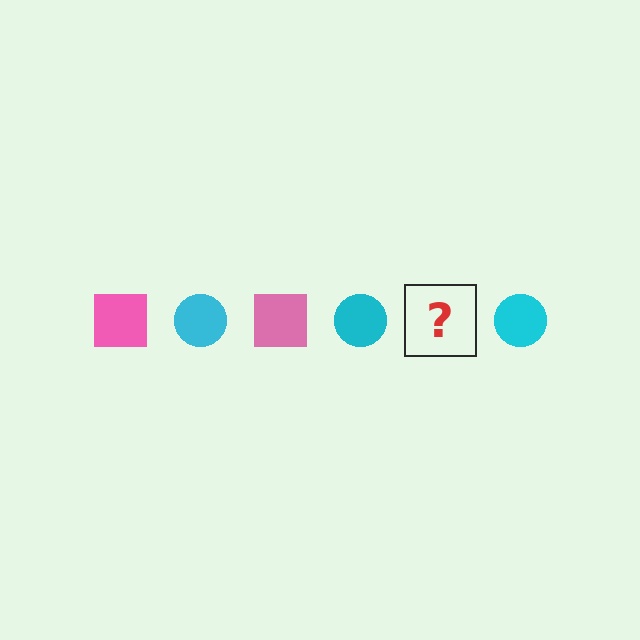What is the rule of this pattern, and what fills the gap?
The rule is that the pattern alternates between pink square and cyan circle. The gap should be filled with a pink square.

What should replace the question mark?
The question mark should be replaced with a pink square.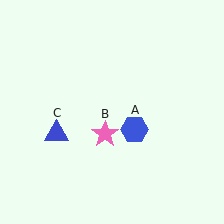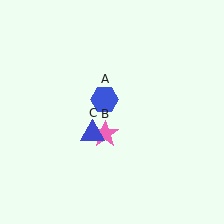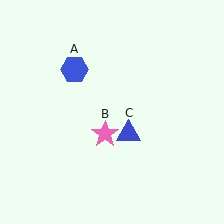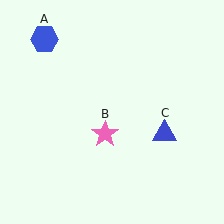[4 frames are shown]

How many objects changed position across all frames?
2 objects changed position: blue hexagon (object A), blue triangle (object C).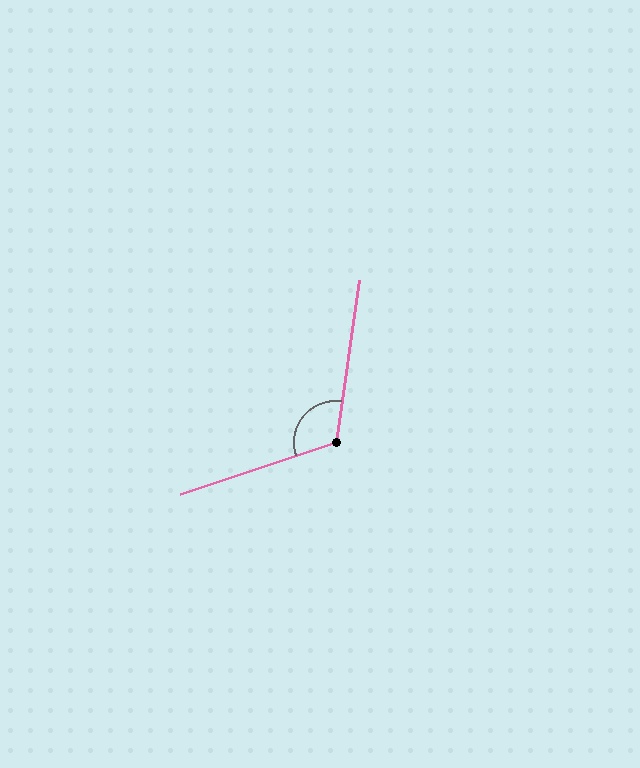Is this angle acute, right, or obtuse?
It is obtuse.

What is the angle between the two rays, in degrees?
Approximately 116 degrees.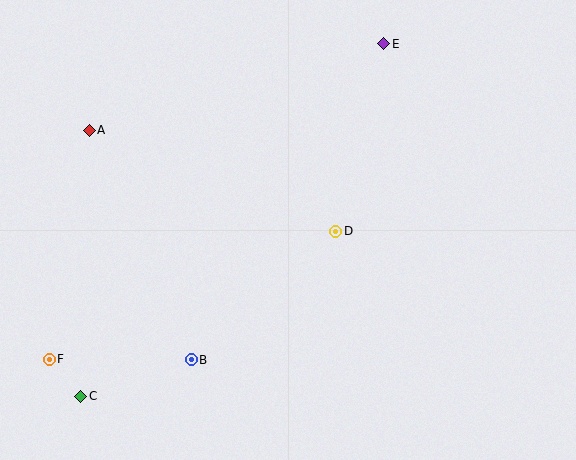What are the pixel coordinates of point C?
Point C is at (81, 396).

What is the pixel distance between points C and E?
The distance between C and E is 465 pixels.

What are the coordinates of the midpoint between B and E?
The midpoint between B and E is at (288, 202).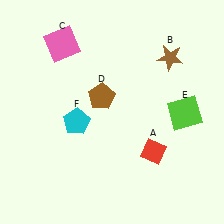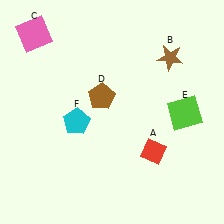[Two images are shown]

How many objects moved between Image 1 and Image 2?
1 object moved between the two images.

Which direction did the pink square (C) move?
The pink square (C) moved left.